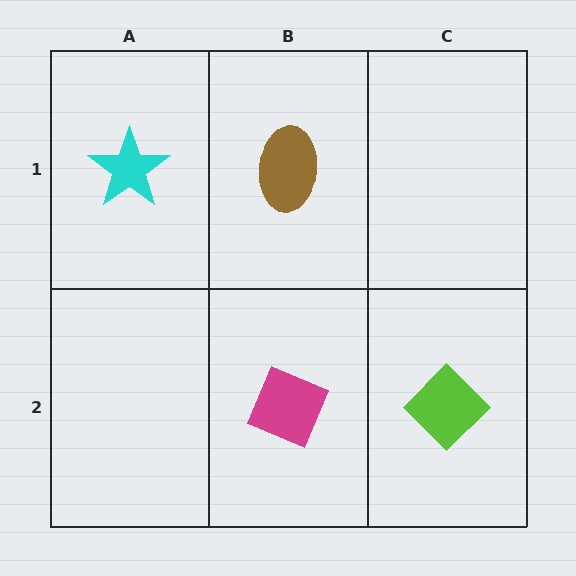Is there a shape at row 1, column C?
No, that cell is empty.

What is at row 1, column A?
A cyan star.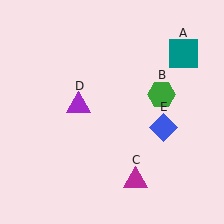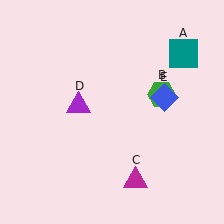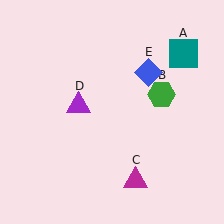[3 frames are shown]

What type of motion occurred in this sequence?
The blue diamond (object E) rotated counterclockwise around the center of the scene.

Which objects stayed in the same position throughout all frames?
Teal square (object A) and green hexagon (object B) and magenta triangle (object C) and purple triangle (object D) remained stationary.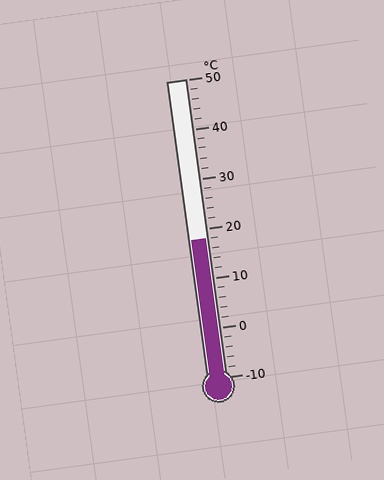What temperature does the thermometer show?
The thermometer shows approximately 18°C.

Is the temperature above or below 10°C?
The temperature is above 10°C.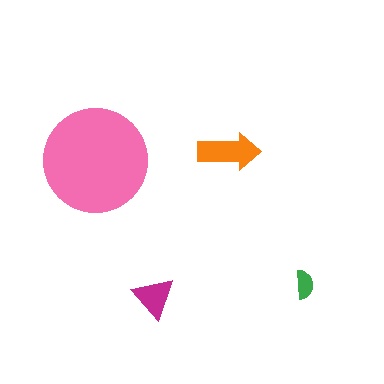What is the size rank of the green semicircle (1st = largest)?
4th.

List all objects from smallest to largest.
The green semicircle, the magenta triangle, the orange arrow, the pink circle.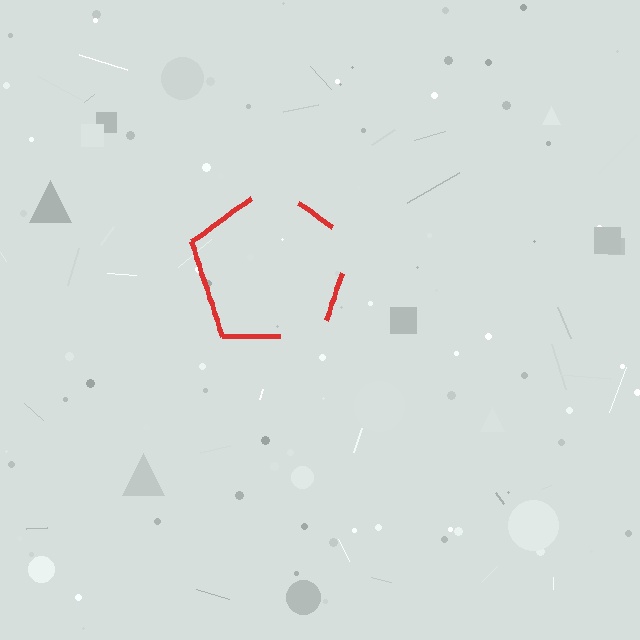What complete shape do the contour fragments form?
The contour fragments form a pentagon.